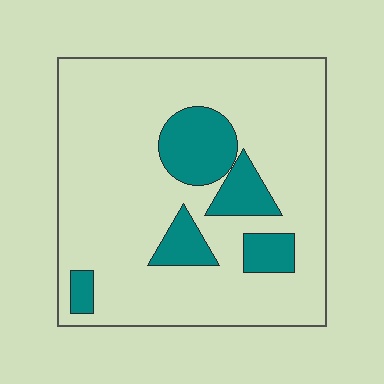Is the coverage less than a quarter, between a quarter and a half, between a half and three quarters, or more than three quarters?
Less than a quarter.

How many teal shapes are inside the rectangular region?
5.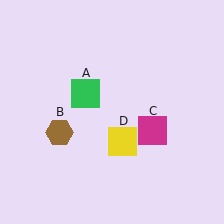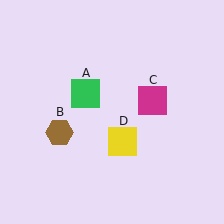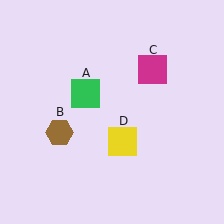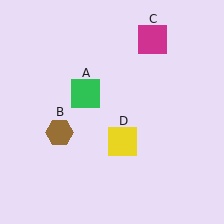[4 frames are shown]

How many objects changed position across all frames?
1 object changed position: magenta square (object C).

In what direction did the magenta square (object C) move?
The magenta square (object C) moved up.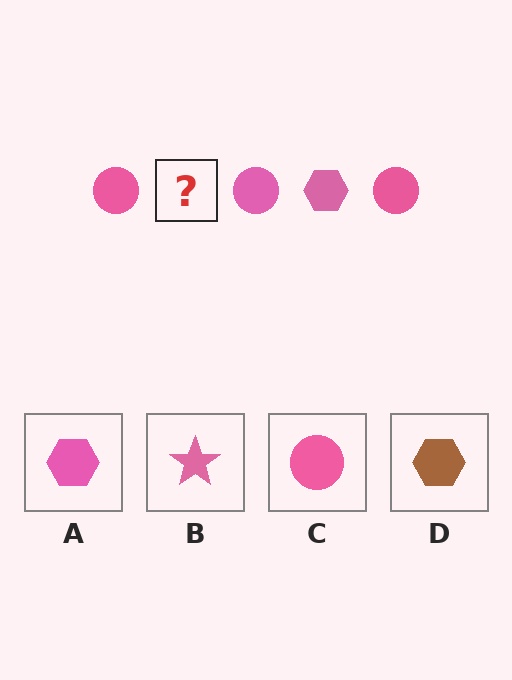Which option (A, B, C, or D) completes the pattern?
A.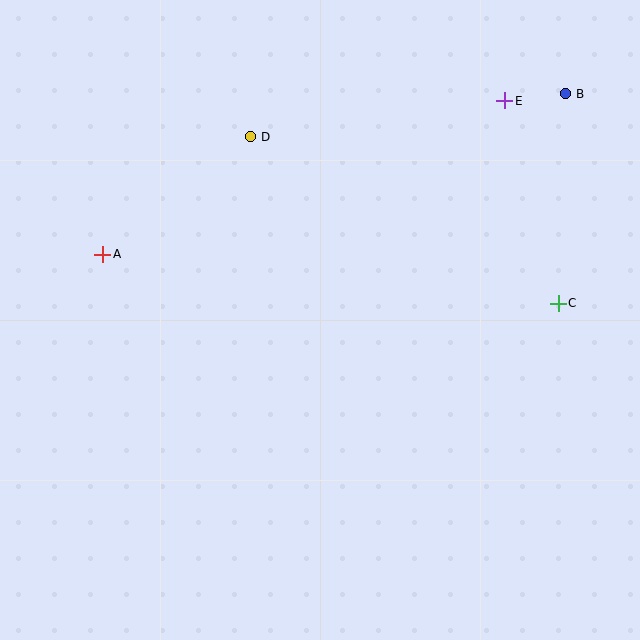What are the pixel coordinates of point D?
Point D is at (251, 137).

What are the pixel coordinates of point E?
Point E is at (505, 101).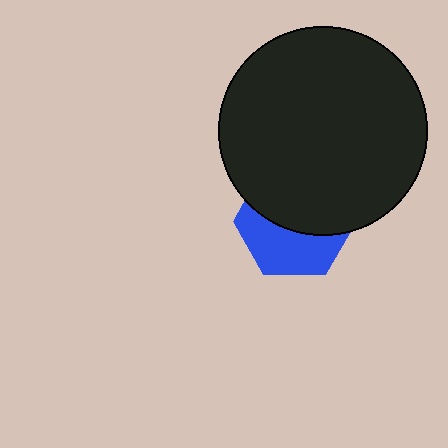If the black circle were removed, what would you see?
You would see the complete blue hexagon.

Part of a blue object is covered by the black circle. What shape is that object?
It is a hexagon.